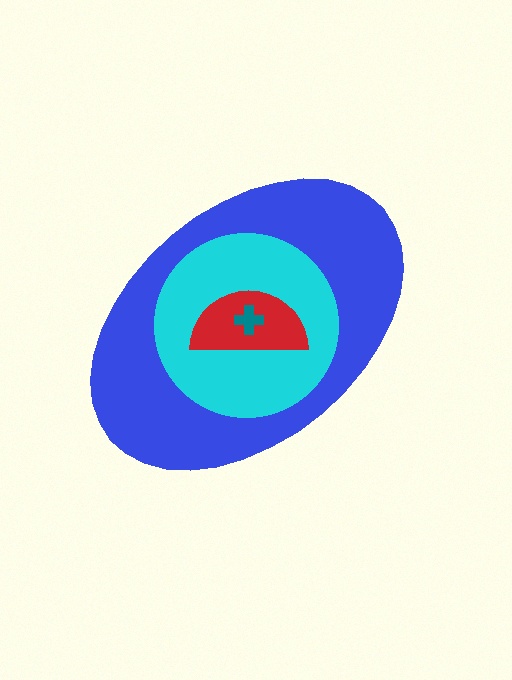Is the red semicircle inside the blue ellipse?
Yes.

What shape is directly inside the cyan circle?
The red semicircle.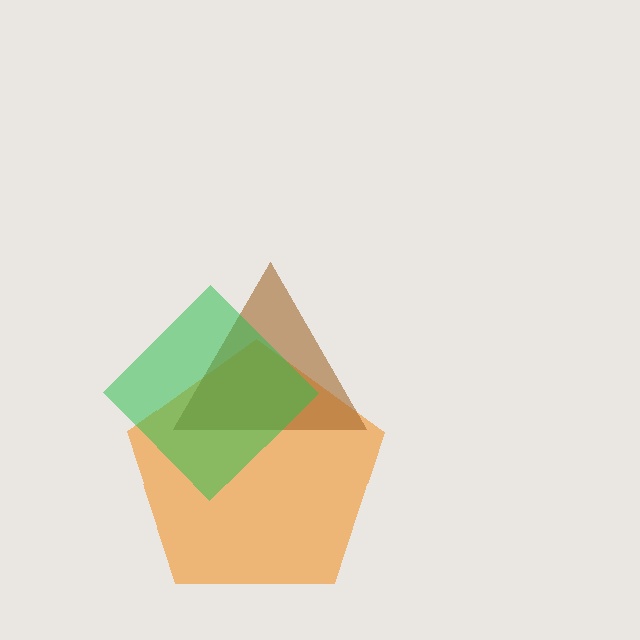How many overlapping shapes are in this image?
There are 3 overlapping shapes in the image.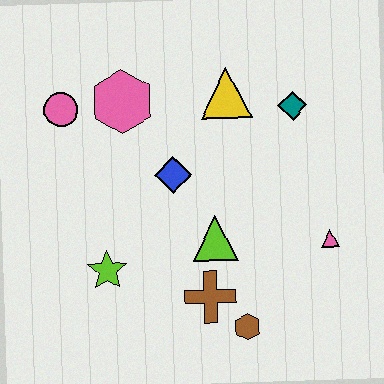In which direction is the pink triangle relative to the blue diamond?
The pink triangle is to the right of the blue diamond.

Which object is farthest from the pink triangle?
The pink circle is farthest from the pink triangle.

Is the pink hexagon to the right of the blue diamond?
No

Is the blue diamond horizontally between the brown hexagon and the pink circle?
Yes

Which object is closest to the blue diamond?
The lime triangle is closest to the blue diamond.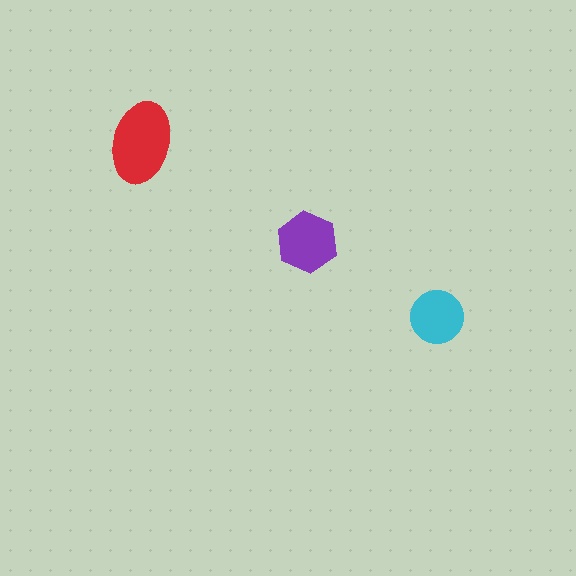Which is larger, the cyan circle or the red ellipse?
The red ellipse.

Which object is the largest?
The red ellipse.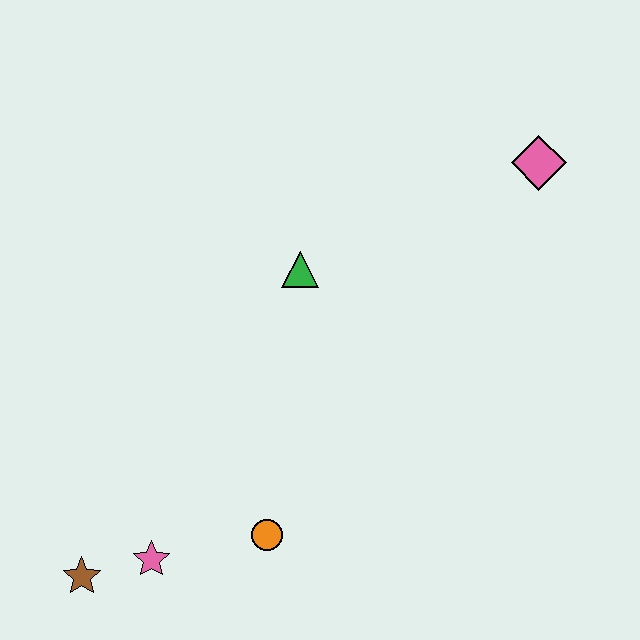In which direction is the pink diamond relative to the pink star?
The pink diamond is above the pink star.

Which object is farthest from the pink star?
The pink diamond is farthest from the pink star.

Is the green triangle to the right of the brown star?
Yes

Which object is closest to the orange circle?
The pink star is closest to the orange circle.